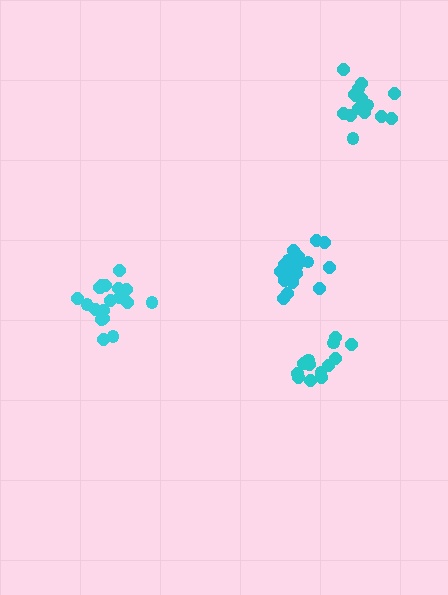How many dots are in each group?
Group 1: 18 dots, Group 2: 13 dots, Group 3: 19 dots, Group 4: 16 dots (66 total).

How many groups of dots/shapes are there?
There are 4 groups.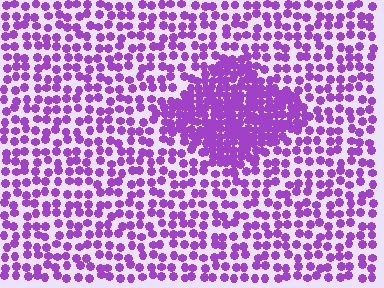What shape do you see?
I see a diamond.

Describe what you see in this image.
The image contains small purple elements arranged at two different densities. A diamond-shaped region is visible where the elements are more densely packed than the surrounding area.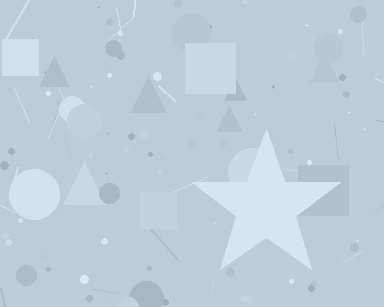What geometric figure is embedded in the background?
A star is embedded in the background.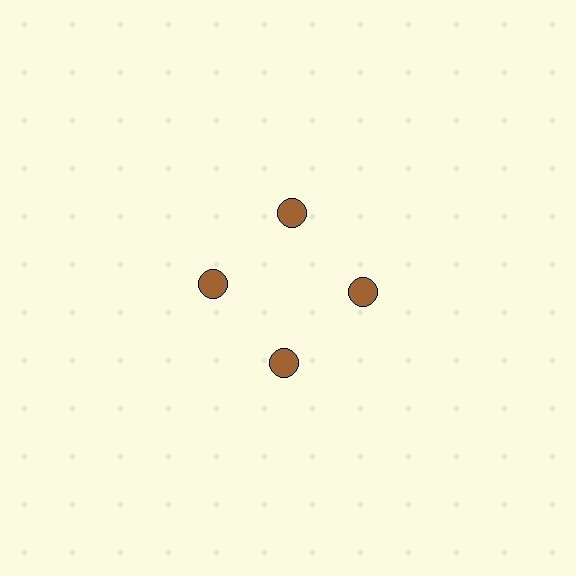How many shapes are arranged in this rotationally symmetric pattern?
There are 4 shapes, arranged in 4 groups of 1.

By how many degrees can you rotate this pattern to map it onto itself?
The pattern maps onto itself every 90 degrees of rotation.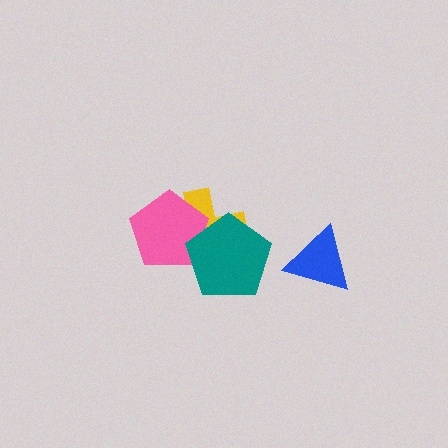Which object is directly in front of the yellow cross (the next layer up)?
The pink pentagon is directly in front of the yellow cross.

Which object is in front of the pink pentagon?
The teal pentagon is in front of the pink pentagon.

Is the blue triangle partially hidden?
No, no other shape covers it.